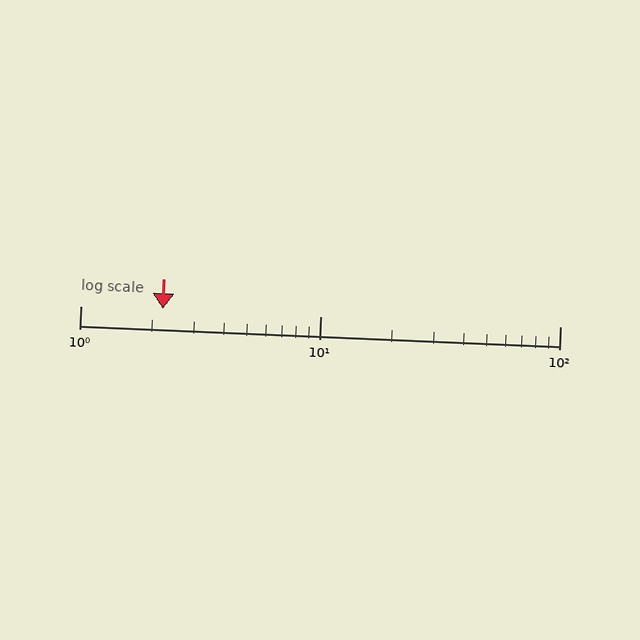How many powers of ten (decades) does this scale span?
The scale spans 2 decades, from 1 to 100.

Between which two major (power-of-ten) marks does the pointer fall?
The pointer is between 1 and 10.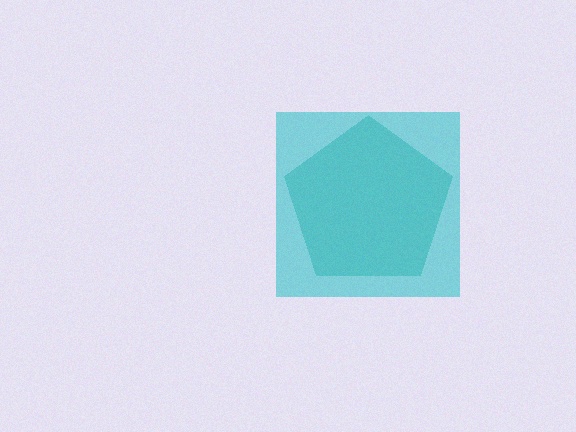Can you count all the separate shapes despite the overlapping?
Yes, there are 2 separate shapes.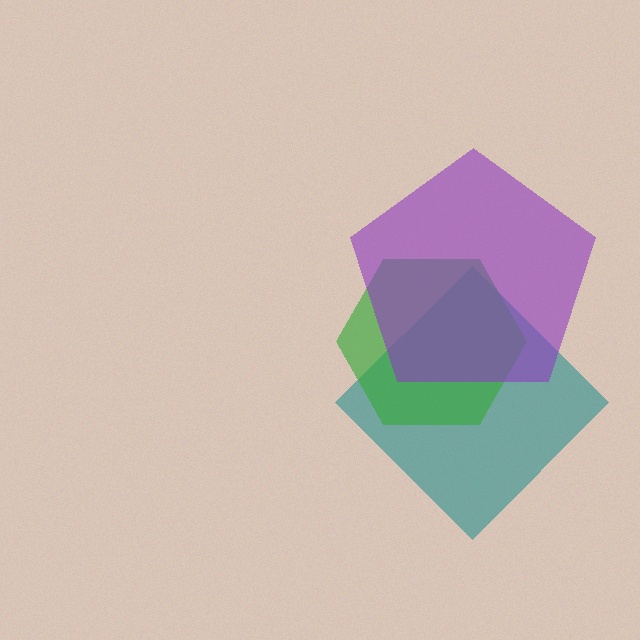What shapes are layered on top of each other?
The layered shapes are: a teal diamond, a green hexagon, a purple pentagon.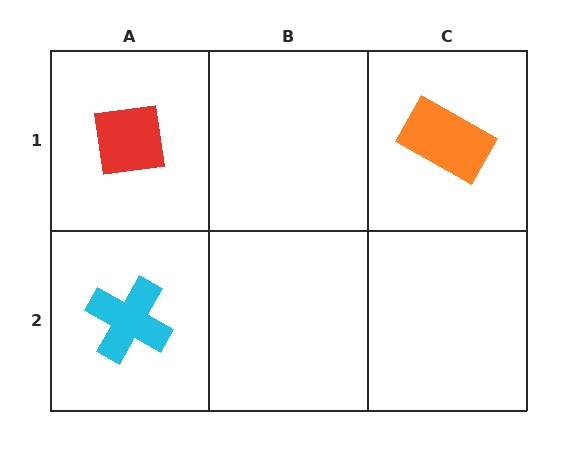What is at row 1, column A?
A red square.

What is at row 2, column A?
A cyan cross.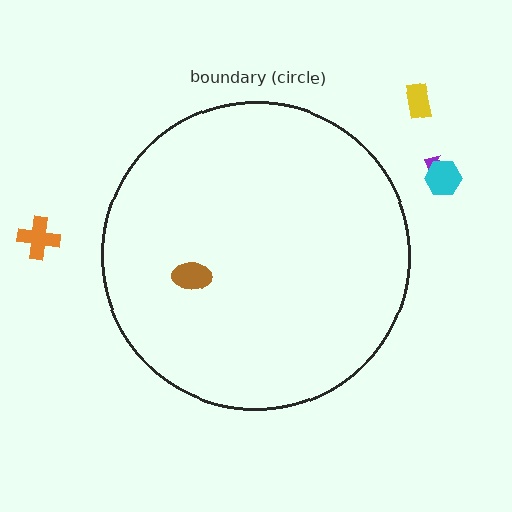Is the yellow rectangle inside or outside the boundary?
Outside.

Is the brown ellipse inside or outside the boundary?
Inside.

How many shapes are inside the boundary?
1 inside, 4 outside.